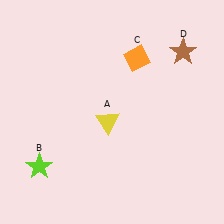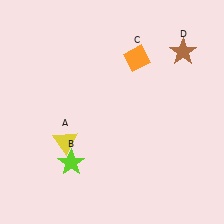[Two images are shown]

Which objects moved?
The objects that moved are: the yellow triangle (A), the lime star (B).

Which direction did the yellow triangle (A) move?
The yellow triangle (A) moved left.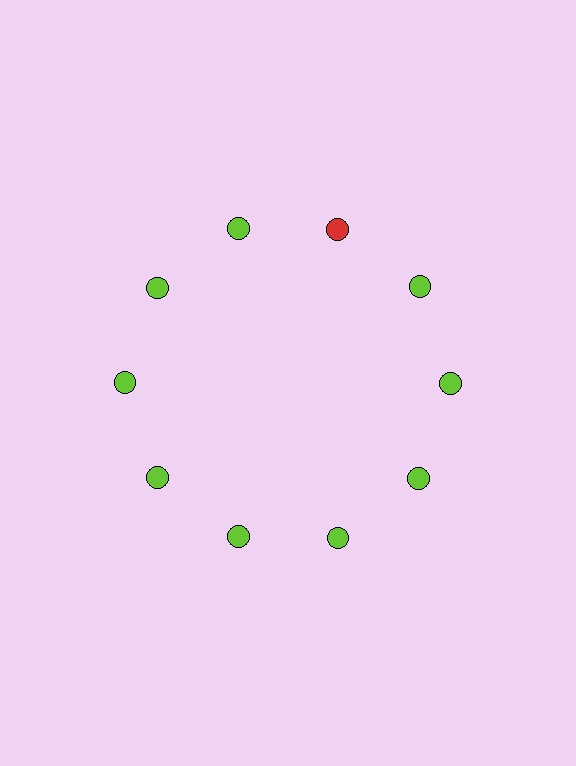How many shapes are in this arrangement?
There are 10 shapes arranged in a ring pattern.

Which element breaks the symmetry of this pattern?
The red circle at roughly the 1 o'clock position breaks the symmetry. All other shapes are lime circles.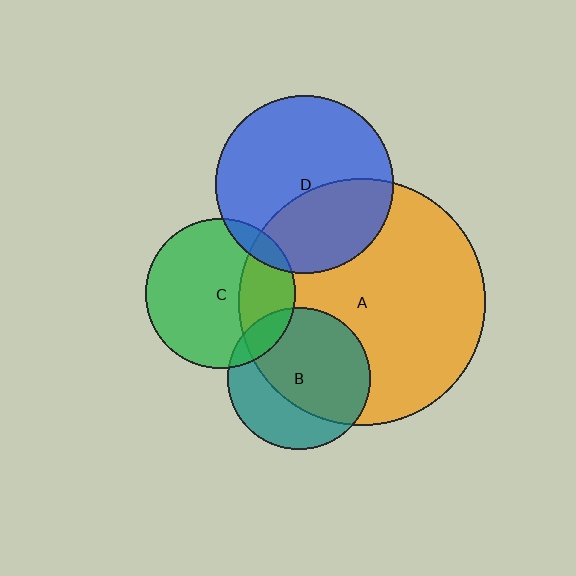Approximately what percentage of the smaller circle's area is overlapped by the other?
Approximately 65%.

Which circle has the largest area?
Circle A (orange).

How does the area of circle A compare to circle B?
Approximately 3.0 times.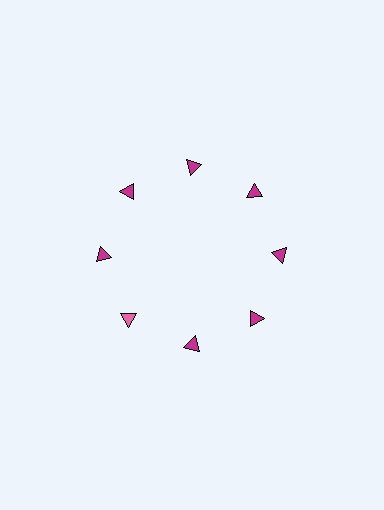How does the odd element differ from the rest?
It has a different color: pink instead of magenta.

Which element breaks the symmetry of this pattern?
The pink triangle at roughly the 8 o'clock position breaks the symmetry. All other shapes are magenta triangles.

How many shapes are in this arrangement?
There are 8 shapes arranged in a ring pattern.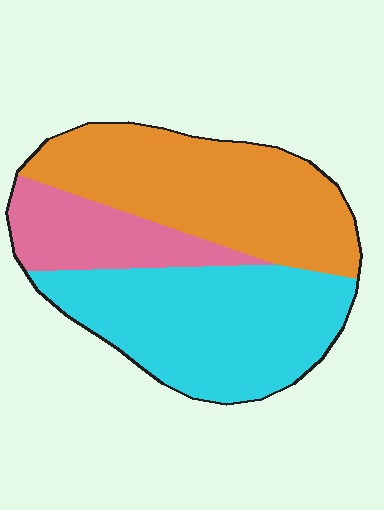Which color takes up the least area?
Pink, at roughly 20%.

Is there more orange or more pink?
Orange.